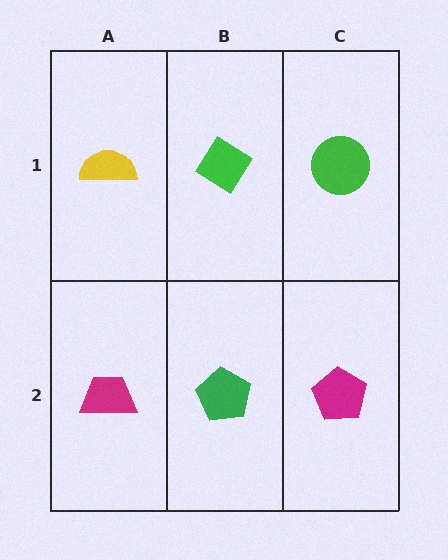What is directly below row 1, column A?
A magenta trapezoid.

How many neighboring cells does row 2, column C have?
2.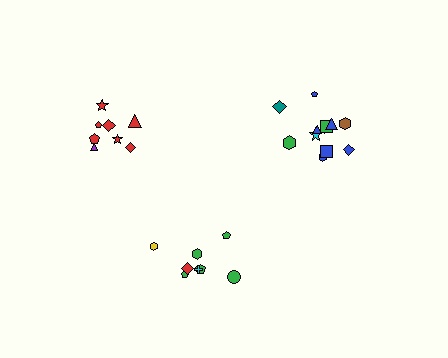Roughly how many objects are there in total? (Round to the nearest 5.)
Roughly 30 objects in total.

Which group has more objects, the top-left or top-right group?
The top-right group.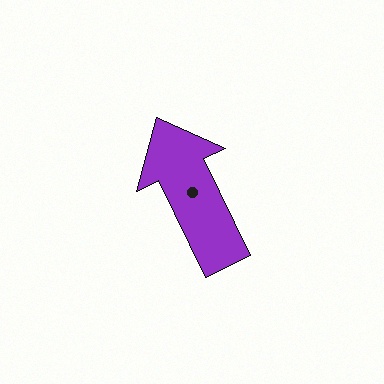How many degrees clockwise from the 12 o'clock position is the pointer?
Approximately 334 degrees.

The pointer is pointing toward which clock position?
Roughly 11 o'clock.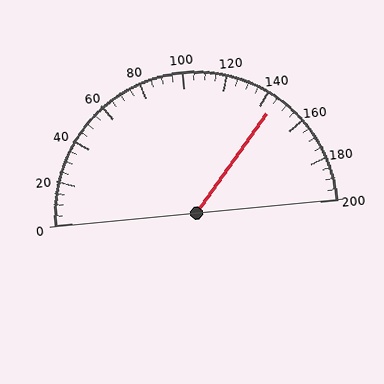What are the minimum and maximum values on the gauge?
The gauge ranges from 0 to 200.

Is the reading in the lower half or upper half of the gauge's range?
The reading is in the upper half of the range (0 to 200).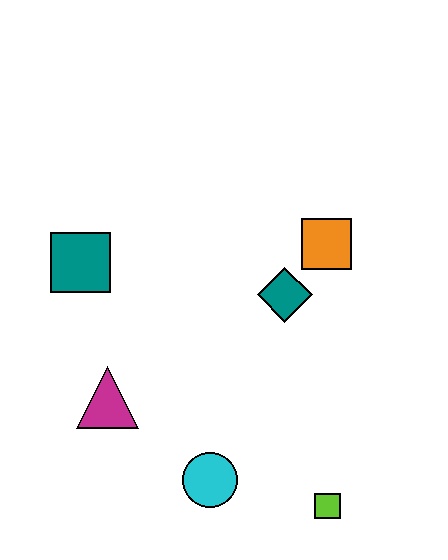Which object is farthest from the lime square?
The teal square is farthest from the lime square.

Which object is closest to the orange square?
The teal diamond is closest to the orange square.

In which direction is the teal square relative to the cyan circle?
The teal square is above the cyan circle.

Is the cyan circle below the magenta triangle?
Yes